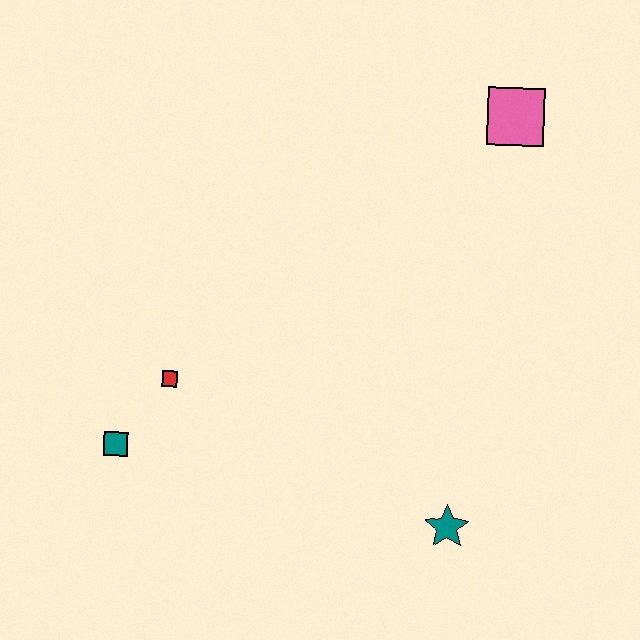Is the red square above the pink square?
No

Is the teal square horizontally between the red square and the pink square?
No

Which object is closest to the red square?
The teal square is closest to the red square.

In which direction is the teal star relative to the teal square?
The teal star is to the right of the teal square.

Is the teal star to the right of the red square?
Yes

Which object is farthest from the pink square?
The teal square is farthest from the pink square.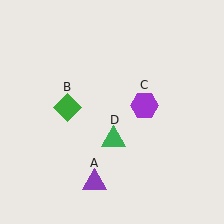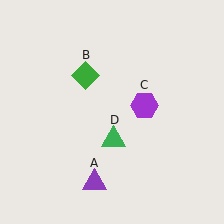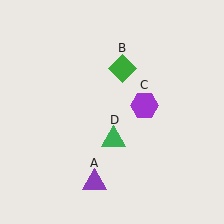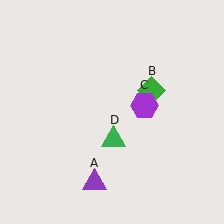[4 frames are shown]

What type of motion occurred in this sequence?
The green diamond (object B) rotated clockwise around the center of the scene.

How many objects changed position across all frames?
1 object changed position: green diamond (object B).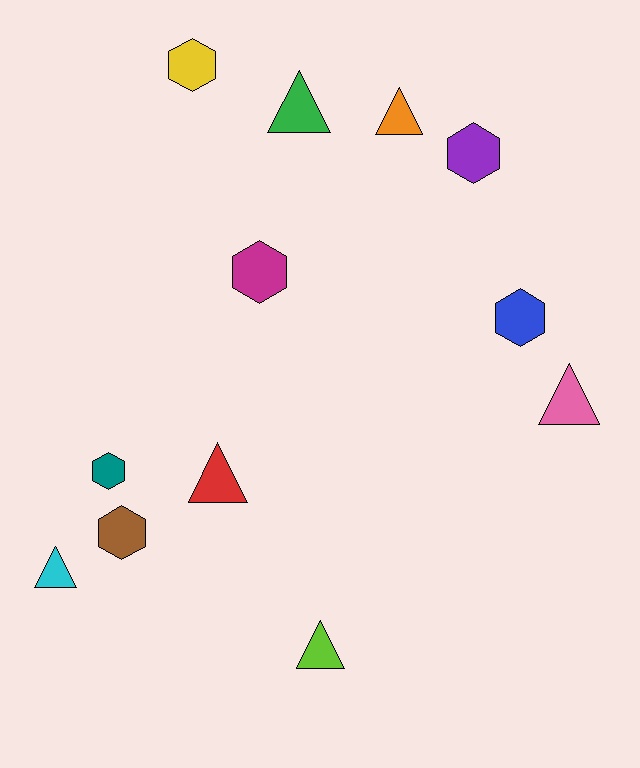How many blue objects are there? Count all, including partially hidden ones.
There is 1 blue object.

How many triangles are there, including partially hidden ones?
There are 6 triangles.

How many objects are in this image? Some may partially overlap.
There are 12 objects.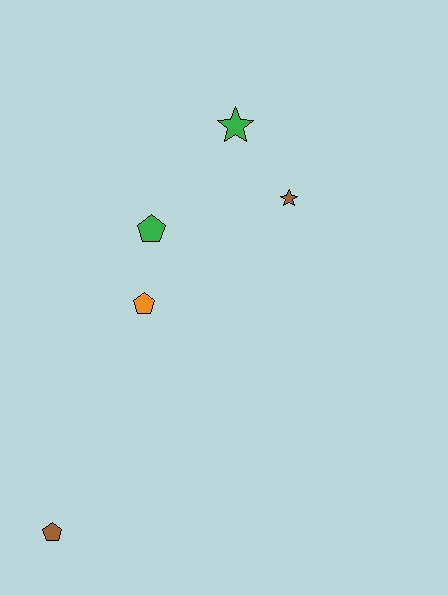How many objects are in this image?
There are 5 objects.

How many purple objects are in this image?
There are no purple objects.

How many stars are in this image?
There are 2 stars.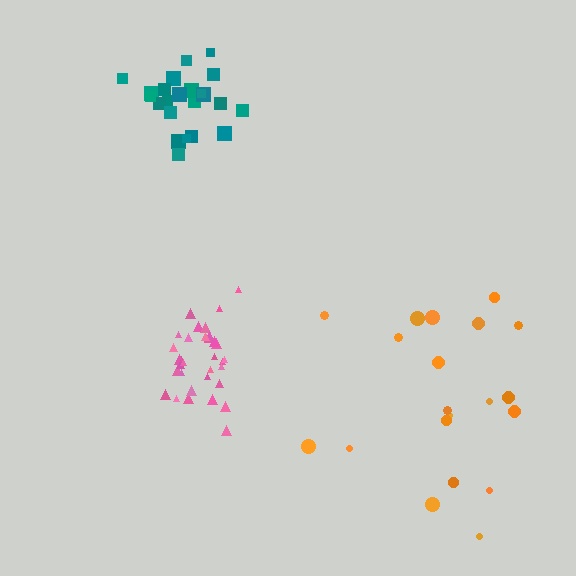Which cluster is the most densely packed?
Teal.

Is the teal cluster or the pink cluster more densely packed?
Teal.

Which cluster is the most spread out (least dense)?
Orange.